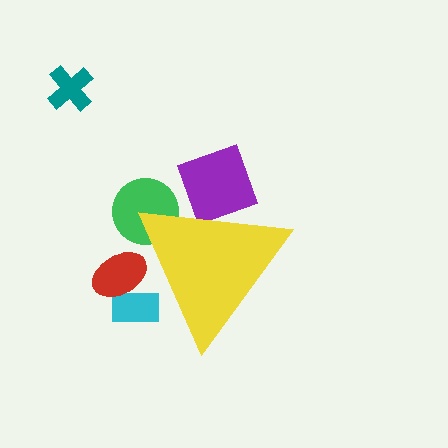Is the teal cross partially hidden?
No, the teal cross is fully visible.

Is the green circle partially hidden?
Yes, the green circle is partially hidden behind the yellow triangle.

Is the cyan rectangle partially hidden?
Yes, the cyan rectangle is partially hidden behind the yellow triangle.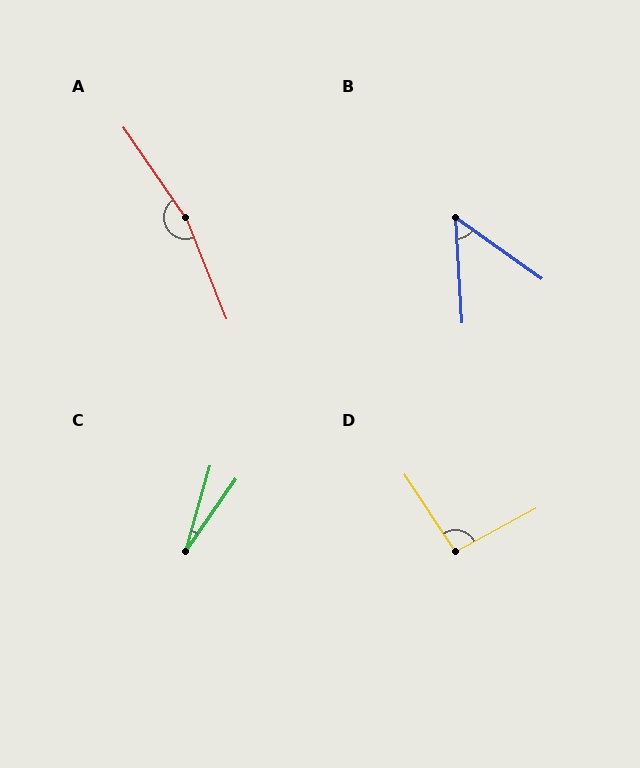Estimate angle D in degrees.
Approximately 95 degrees.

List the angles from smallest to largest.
C (19°), B (51°), D (95°), A (167°).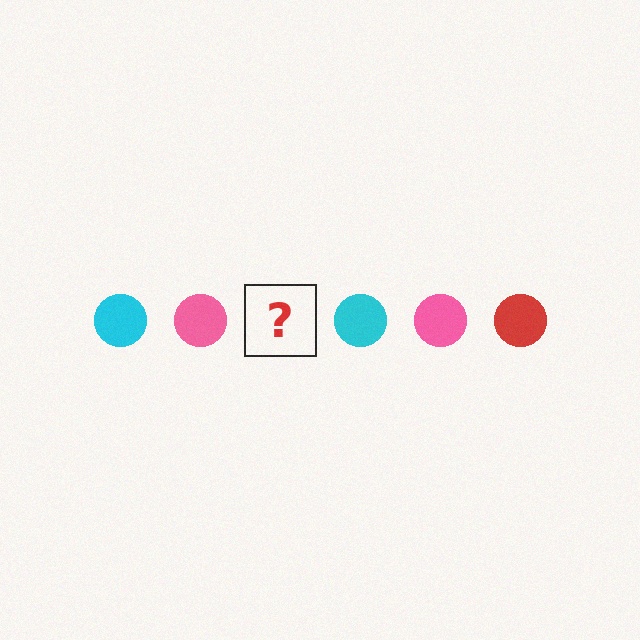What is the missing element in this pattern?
The missing element is a red circle.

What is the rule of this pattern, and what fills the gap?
The rule is that the pattern cycles through cyan, pink, red circles. The gap should be filled with a red circle.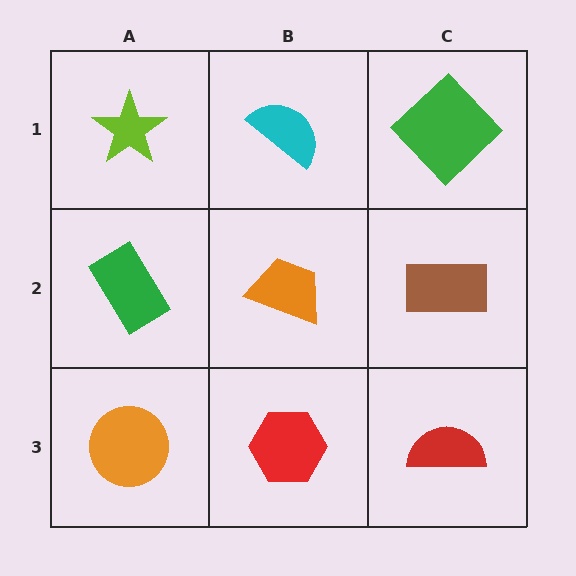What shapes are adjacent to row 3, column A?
A green rectangle (row 2, column A), a red hexagon (row 3, column B).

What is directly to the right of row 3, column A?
A red hexagon.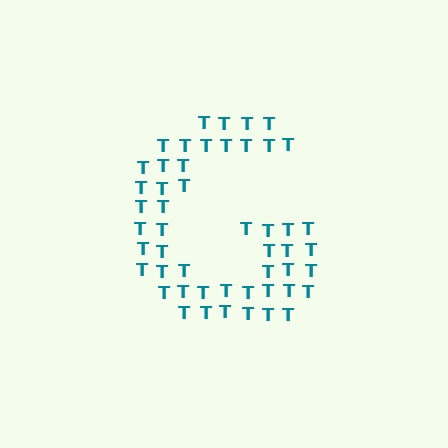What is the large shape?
The large shape is the letter G.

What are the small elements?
The small elements are letter T's.